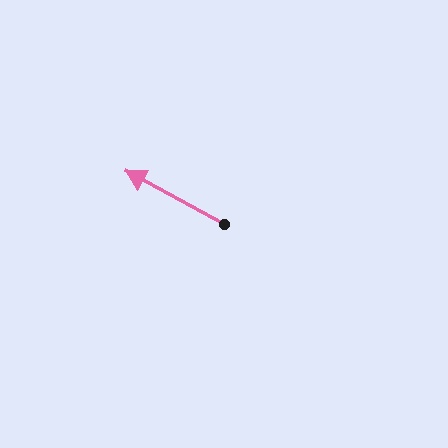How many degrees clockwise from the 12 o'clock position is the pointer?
Approximately 298 degrees.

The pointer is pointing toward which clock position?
Roughly 10 o'clock.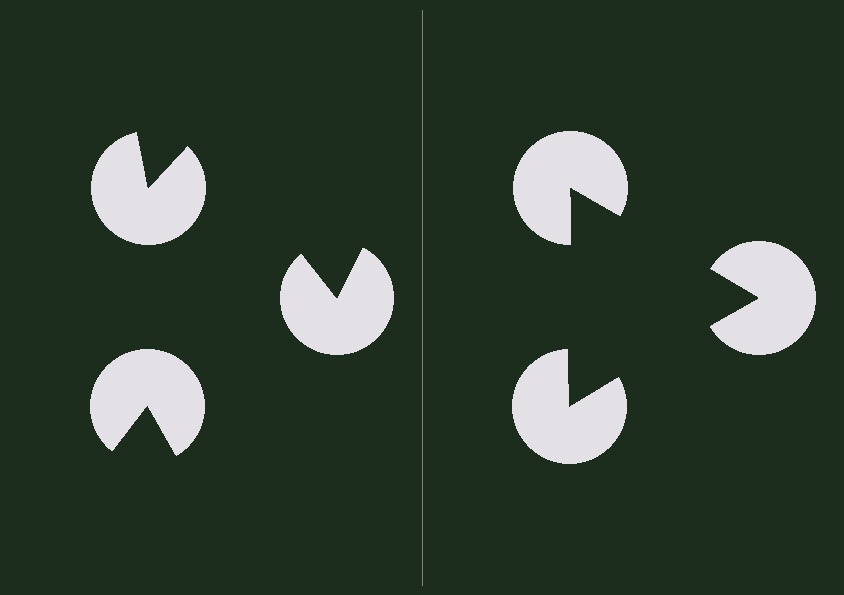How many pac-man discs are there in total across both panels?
6 — 3 on each side.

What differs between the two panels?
The pac-man discs are positioned identically on both sides; only the wedge orientations differ. On the right they align to a triangle; on the left they are misaligned.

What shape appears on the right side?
An illusory triangle.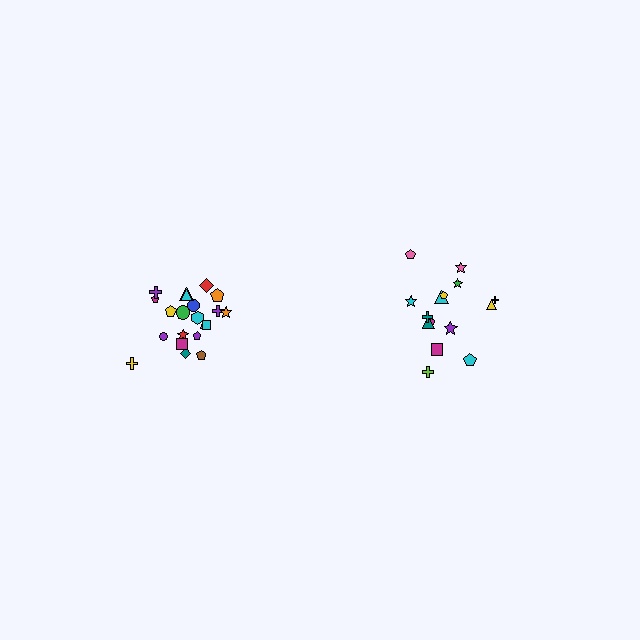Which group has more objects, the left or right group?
The left group.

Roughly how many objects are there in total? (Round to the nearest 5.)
Roughly 35 objects in total.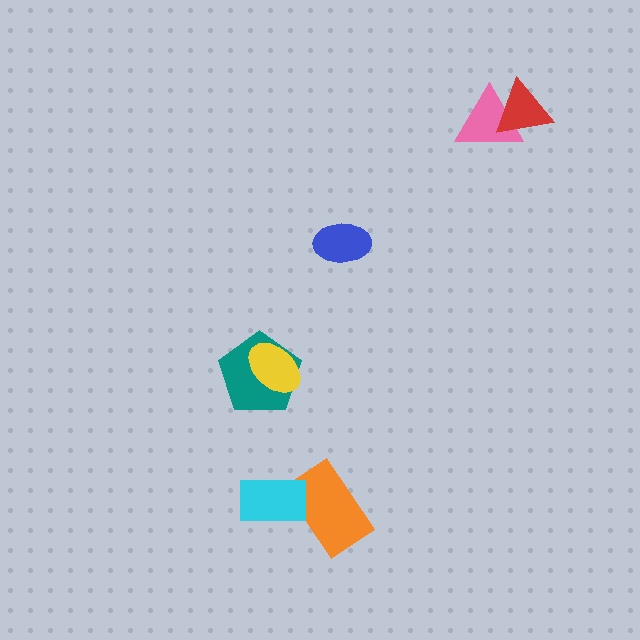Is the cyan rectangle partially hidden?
No, no other shape covers it.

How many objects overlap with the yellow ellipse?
1 object overlaps with the yellow ellipse.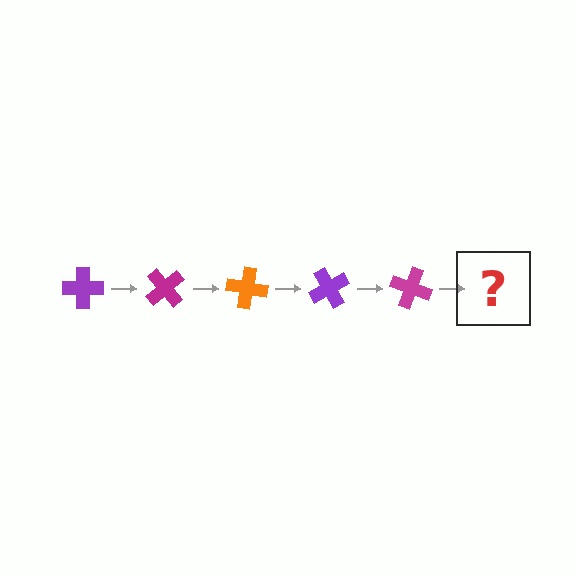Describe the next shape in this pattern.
It should be an orange cross, rotated 250 degrees from the start.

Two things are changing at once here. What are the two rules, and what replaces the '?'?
The two rules are that it rotates 50 degrees each step and the color cycles through purple, magenta, and orange. The '?' should be an orange cross, rotated 250 degrees from the start.